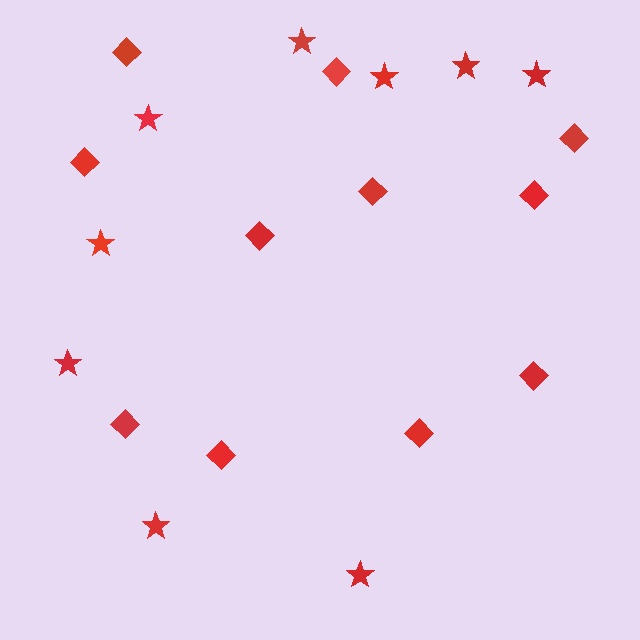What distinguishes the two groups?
There are 2 groups: one group of diamonds (11) and one group of stars (9).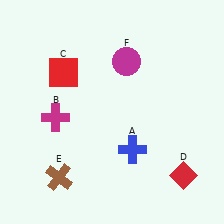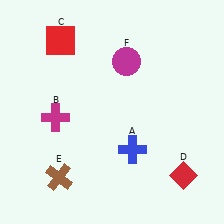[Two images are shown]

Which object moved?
The red square (C) moved up.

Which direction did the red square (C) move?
The red square (C) moved up.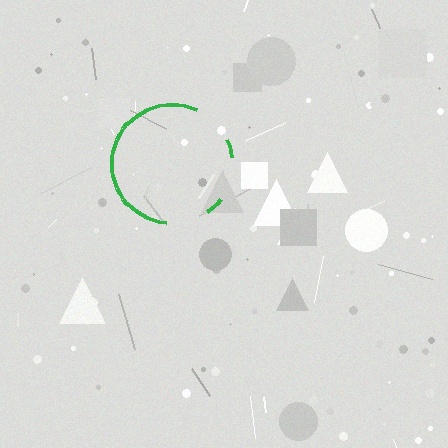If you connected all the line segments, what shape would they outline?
They would outline a circle.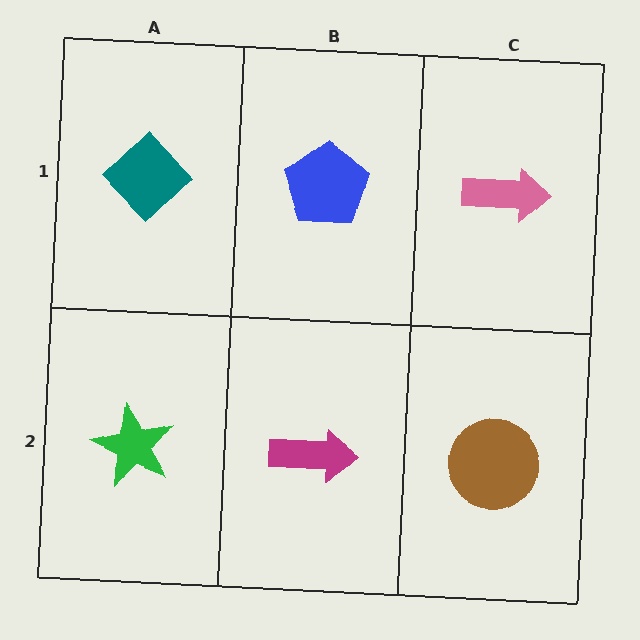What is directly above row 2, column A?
A teal diamond.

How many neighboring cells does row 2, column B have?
3.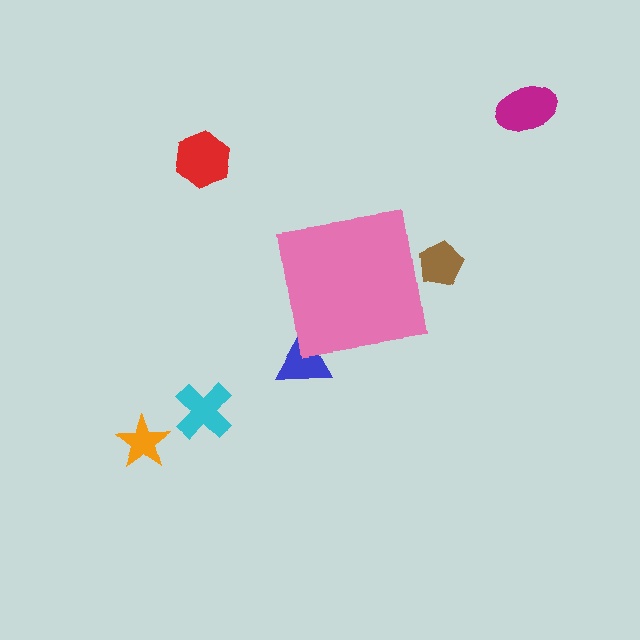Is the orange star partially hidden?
No, the orange star is fully visible.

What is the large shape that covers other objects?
A pink square.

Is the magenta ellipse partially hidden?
No, the magenta ellipse is fully visible.